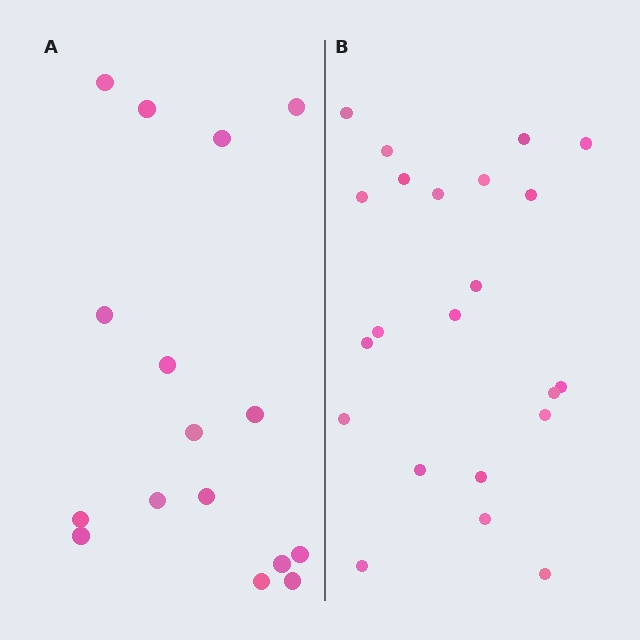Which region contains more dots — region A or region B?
Region B (the right region) has more dots.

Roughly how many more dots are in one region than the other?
Region B has about 6 more dots than region A.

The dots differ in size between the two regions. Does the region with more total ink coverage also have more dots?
No. Region A has more total ink coverage because its dots are larger, but region B actually contains more individual dots. Total area can be misleading — the number of items is what matters here.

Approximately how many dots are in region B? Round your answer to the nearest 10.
About 20 dots. (The exact count is 22, which rounds to 20.)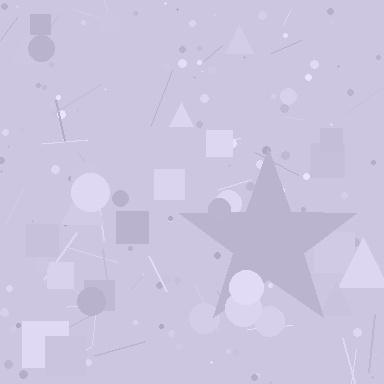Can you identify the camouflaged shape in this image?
The camouflaged shape is a star.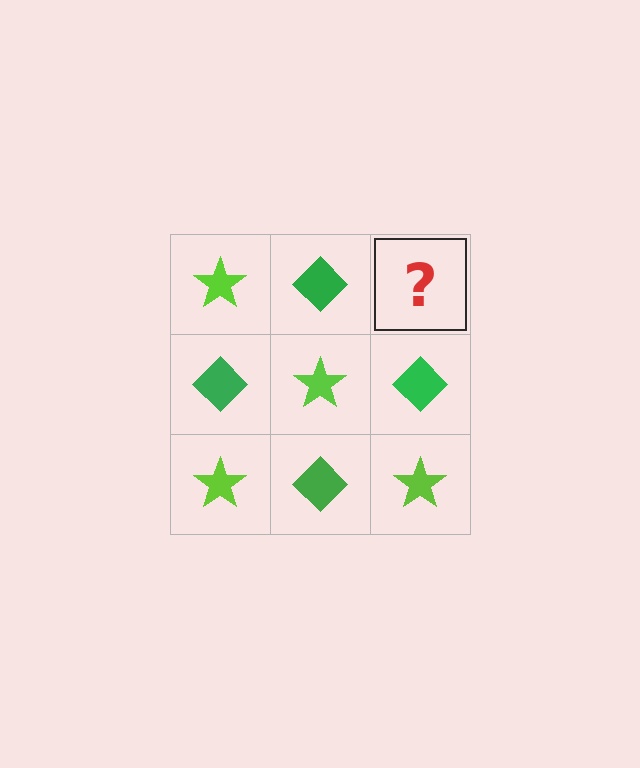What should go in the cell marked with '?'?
The missing cell should contain a lime star.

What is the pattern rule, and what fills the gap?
The rule is that it alternates lime star and green diamond in a checkerboard pattern. The gap should be filled with a lime star.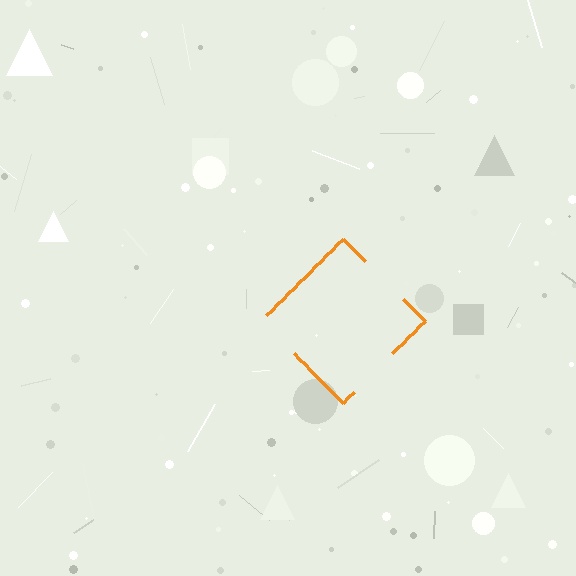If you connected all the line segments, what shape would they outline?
They would outline a diamond.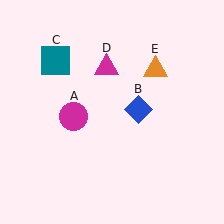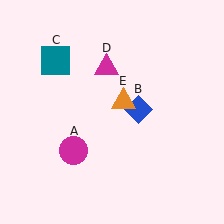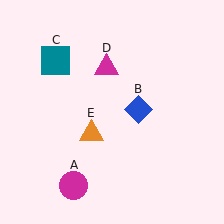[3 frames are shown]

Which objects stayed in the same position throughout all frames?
Blue diamond (object B) and teal square (object C) and magenta triangle (object D) remained stationary.